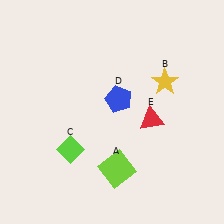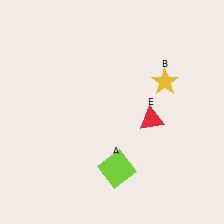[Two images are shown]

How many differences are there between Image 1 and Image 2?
There are 2 differences between the two images.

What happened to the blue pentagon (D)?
The blue pentagon (D) was removed in Image 2. It was in the top-right area of Image 1.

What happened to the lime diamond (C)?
The lime diamond (C) was removed in Image 2. It was in the bottom-left area of Image 1.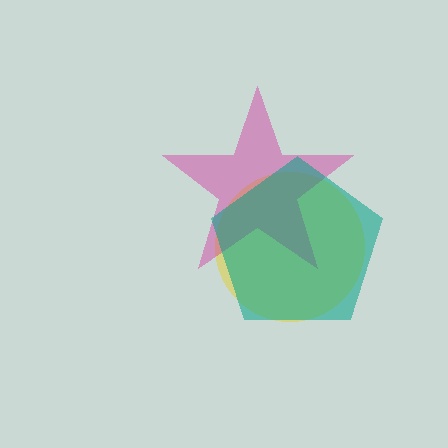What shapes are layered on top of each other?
The layered shapes are: a yellow circle, a magenta star, a teal pentagon.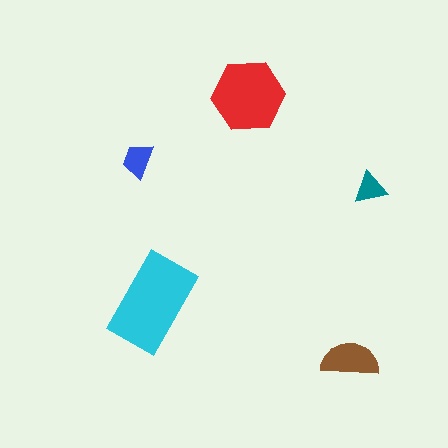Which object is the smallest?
The teal triangle.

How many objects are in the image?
There are 5 objects in the image.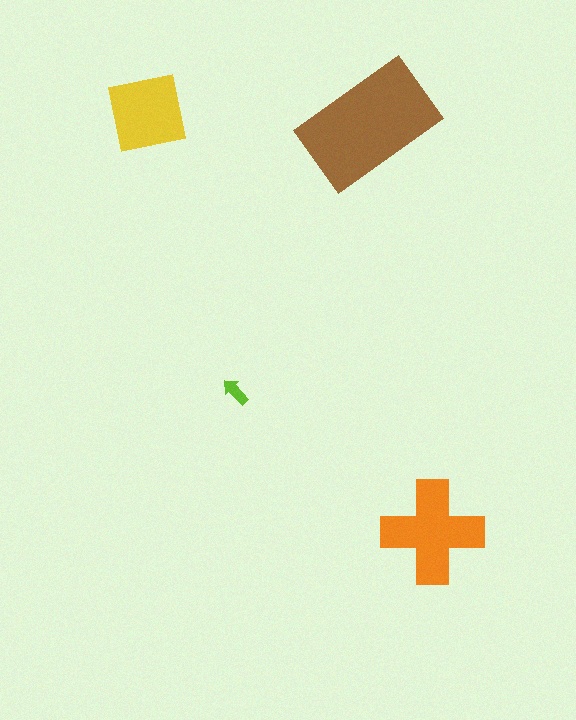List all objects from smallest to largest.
The lime arrow, the yellow square, the orange cross, the brown rectangle.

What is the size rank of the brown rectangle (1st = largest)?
1st.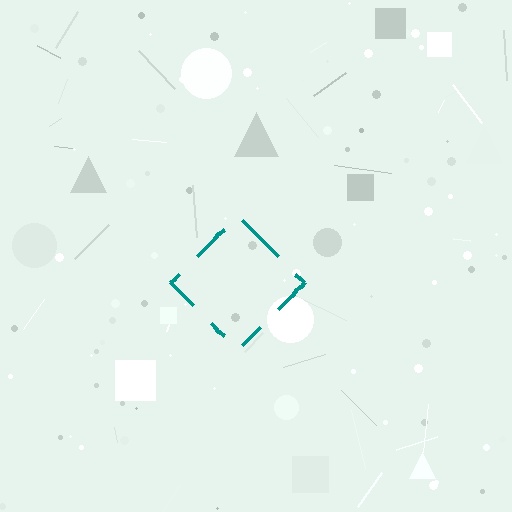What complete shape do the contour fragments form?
The contour fragments form a diamond.